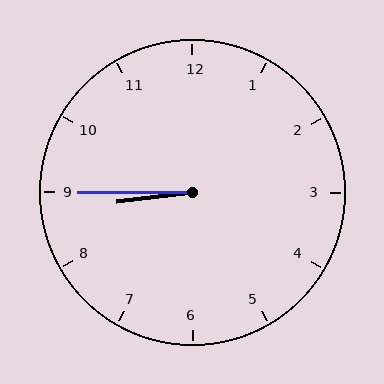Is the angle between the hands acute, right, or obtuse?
It is acute.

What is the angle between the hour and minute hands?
Approximately 8 degrees.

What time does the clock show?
8:45.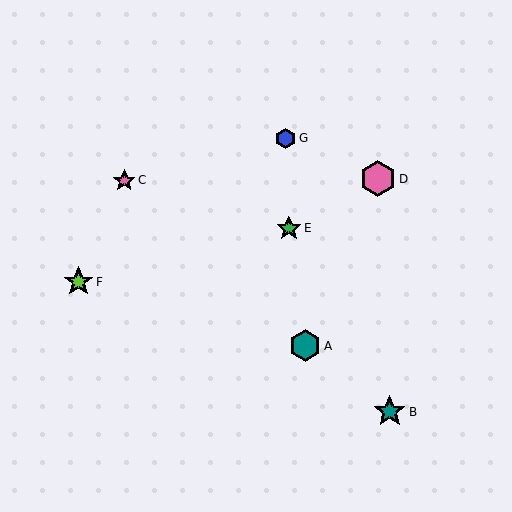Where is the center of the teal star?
The center of the teal star is at (390, 412).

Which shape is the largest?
The pink hexagon (labeled D) is the largest.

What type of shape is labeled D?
Shape D is a pink hexagon.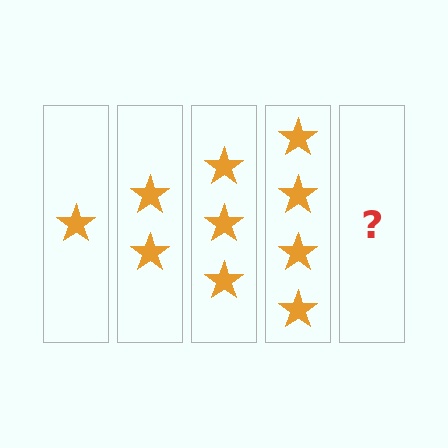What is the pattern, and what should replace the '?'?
The pattern is that each step adds one more star. The '?' should be 5 stars.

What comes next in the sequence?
The next element should be 5 stars.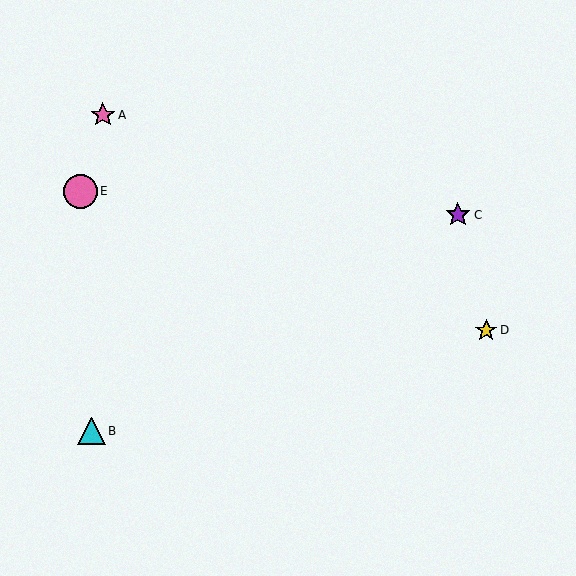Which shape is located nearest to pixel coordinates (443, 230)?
The purple star (labeled C) at (458, 215) is nearest to that location.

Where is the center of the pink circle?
The center of the pink circle is at (80, 191).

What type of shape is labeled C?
Shape C is a purple star.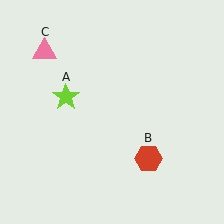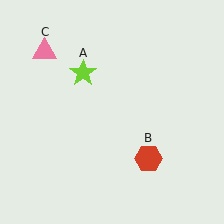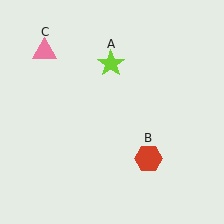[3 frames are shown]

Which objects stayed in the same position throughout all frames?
Red hexagon (object B) and pink triangle (object C) remained stationary.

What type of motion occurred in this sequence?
The lime star (object A) rotated clockwise around the center of the scene.